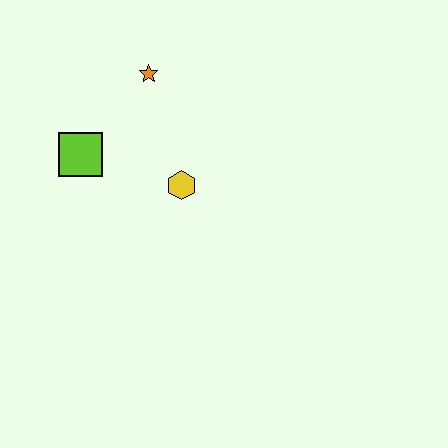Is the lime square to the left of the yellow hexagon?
Yes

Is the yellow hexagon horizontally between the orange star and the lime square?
No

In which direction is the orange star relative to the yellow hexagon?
The orange star is above the yellow hexagon.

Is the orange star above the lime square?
Yes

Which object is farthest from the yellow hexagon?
The orange star is farthest from the yellow hexagon.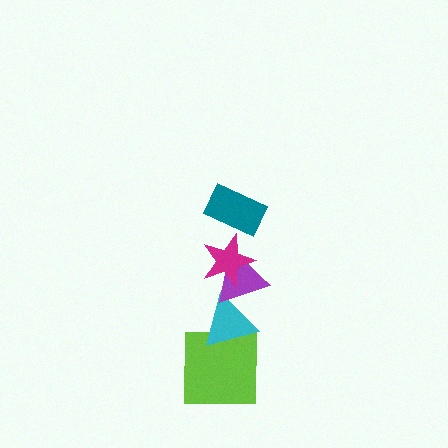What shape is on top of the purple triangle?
The magenta star is on top of the purple triangle.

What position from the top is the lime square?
The lime square is 5th from the top.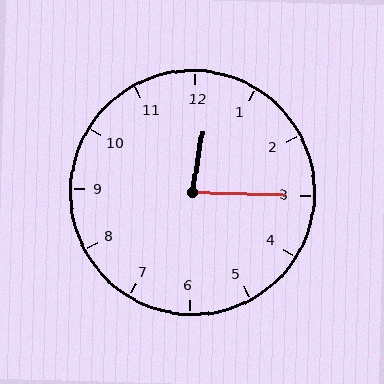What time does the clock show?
12:15.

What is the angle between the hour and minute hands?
Approximately 82 degrees.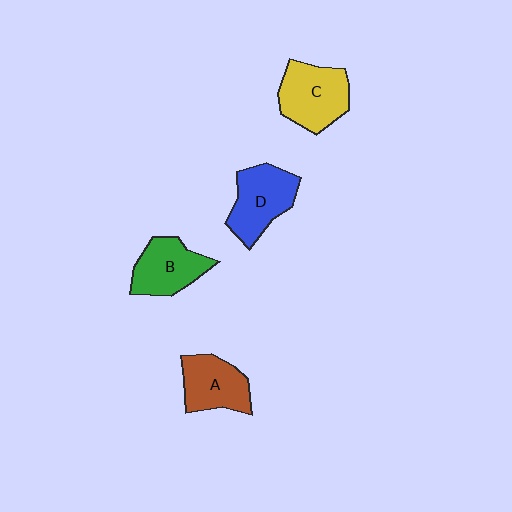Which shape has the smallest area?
Shape A (brown).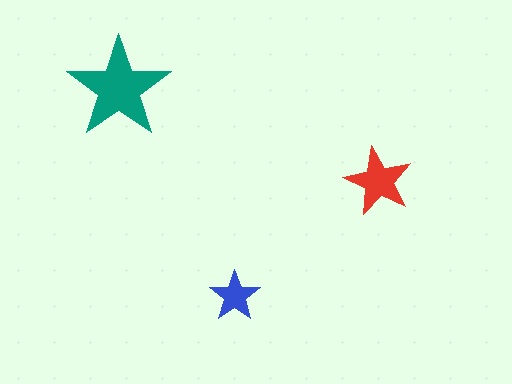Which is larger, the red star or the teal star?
The teal one.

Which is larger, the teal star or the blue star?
The teal one.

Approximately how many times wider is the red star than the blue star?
About 1.5 times wider.